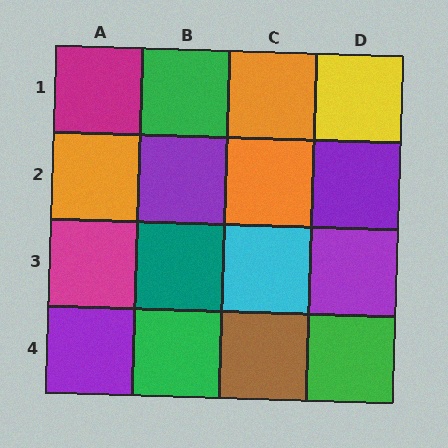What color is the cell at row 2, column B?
Purple.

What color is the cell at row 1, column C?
Orange.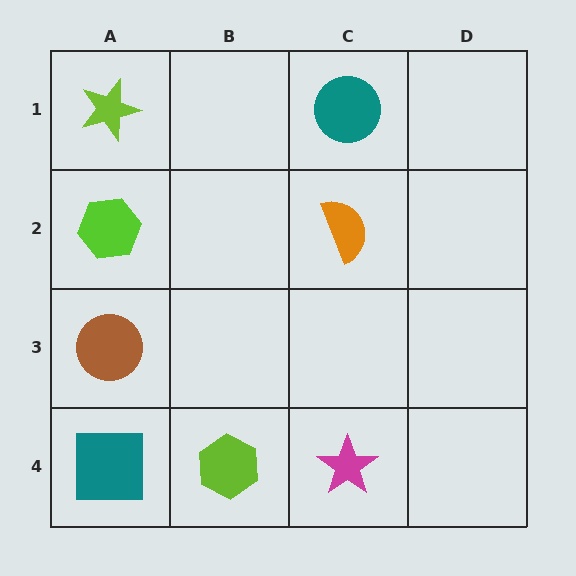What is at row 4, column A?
A teal square.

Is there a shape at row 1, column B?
No, that cell is empty.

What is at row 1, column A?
A lime star.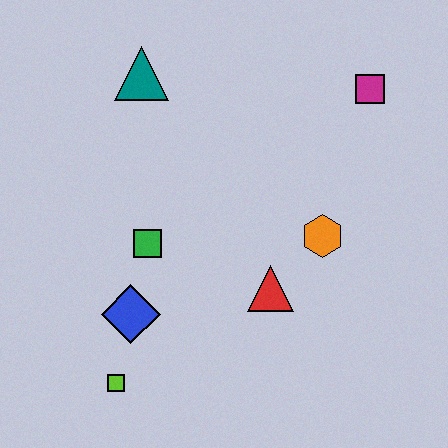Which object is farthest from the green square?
The magenta square is farthest from the green square.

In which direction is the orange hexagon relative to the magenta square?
The orange hexagon is below the magenta square.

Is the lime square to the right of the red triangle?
No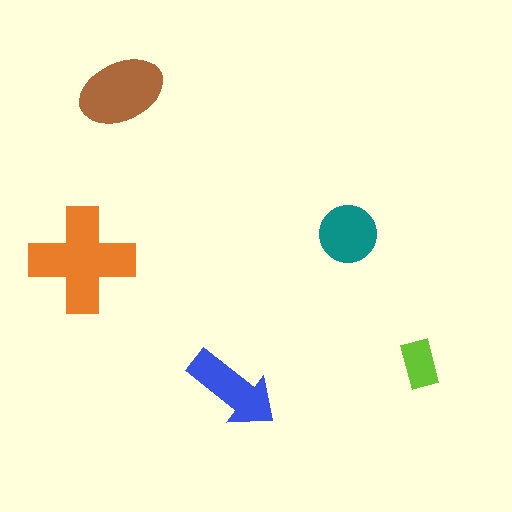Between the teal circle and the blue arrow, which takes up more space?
The blue arrow.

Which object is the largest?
The orange cross.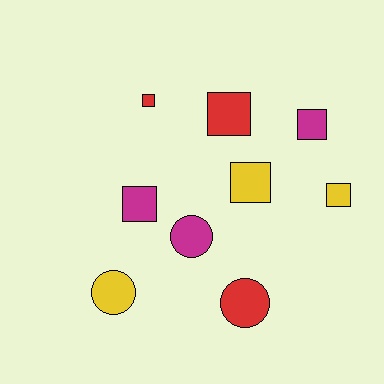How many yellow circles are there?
There is 1 yellow circle.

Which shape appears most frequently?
Square, with 6 objects.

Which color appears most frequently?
Red, with 3 objects.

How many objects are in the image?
There are 9 objects.